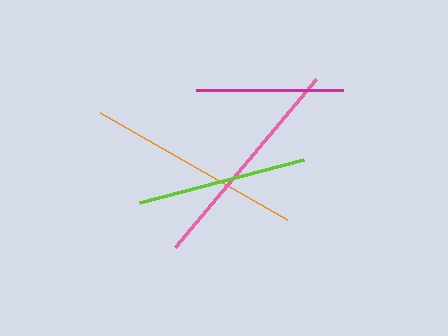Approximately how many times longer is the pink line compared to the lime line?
The pink line is approximately 1.3 times the length of the lime line.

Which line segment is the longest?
The pink line is the longest at approximately 219 pixels.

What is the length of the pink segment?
The pink segment is approximately 219 pixels long.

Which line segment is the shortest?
The magenta line is the shortest at approximately 147 pixels.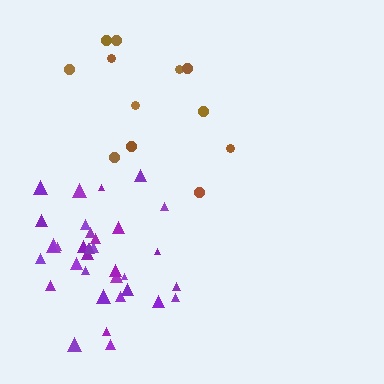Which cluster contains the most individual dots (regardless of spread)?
Purple (35).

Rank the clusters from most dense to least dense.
purple, brown.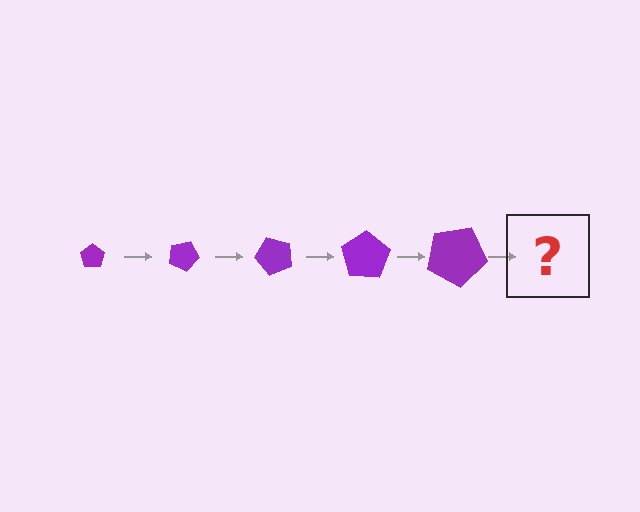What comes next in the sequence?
The next element should be a pentagon, larger than the previous one and rotated 125 degrees from the start.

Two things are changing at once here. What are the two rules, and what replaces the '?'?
The two rules are that the pentagon grows larger each step and it rotates 25 degrees each step. The '?' should be a pentagon, larger than the previous one and rotated 125 degrees from the start.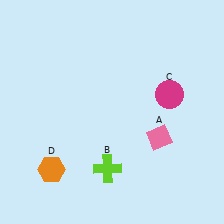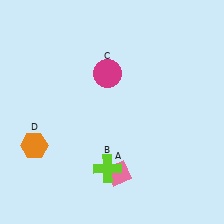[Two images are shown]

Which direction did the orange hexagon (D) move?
The orange hexagon (D) moved up.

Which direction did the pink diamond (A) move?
The pink diamond (A) moved left.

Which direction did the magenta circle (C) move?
The magenta circle (C) moved left.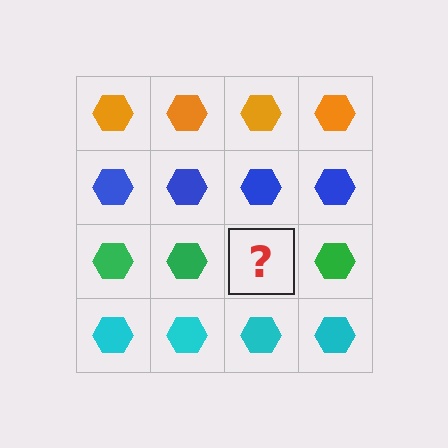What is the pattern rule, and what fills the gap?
The rule is that each row has a consistent color. The gap should be filled with a green hexagon.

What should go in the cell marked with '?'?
The missing cell should contain a green hexagon.